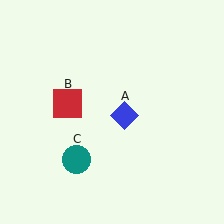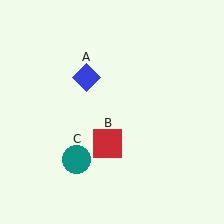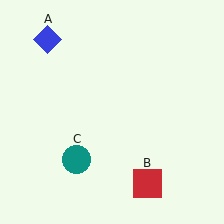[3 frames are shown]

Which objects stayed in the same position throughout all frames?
Teal circle (object C) remained stationary.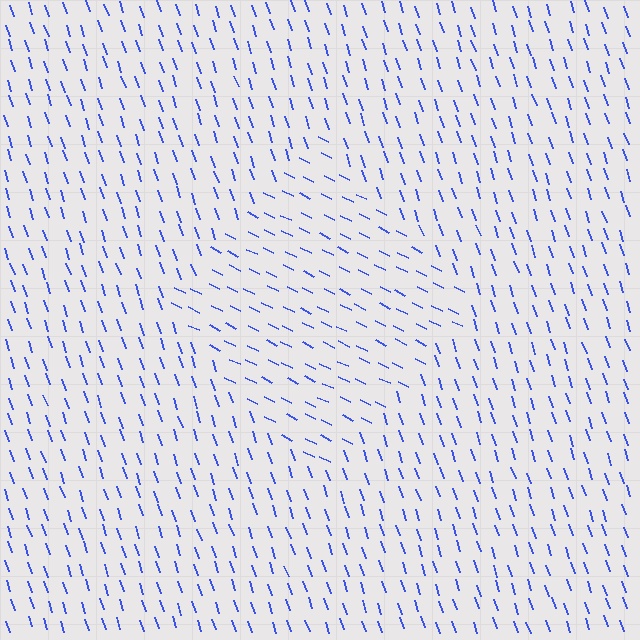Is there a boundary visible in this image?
Yes, there is a texture boundary formed by a change in line orientation.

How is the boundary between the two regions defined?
The boundary is defined purely by a change in line orientation (approximately 45 degrees difference). All lines are the same color and thickness.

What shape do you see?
I see a diamond.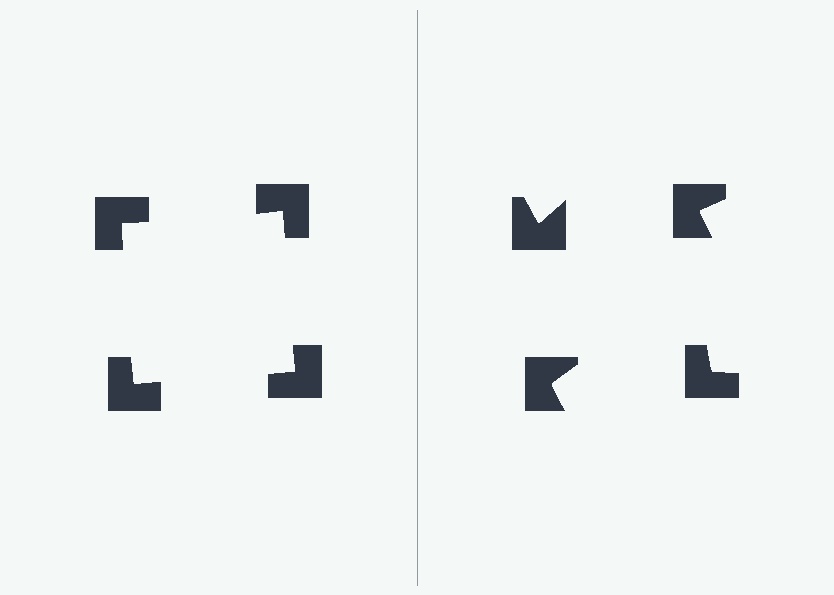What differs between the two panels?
The notched squares are positioned identically on both sides; only the wedge orientations differ. On the left they align to a square; on the right they are misaligned.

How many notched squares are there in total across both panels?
8 — 4 on each side.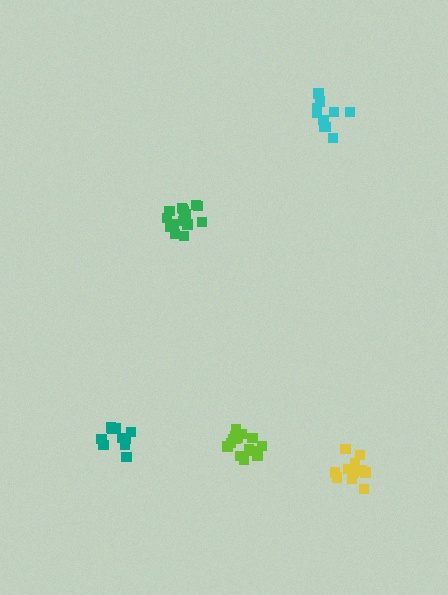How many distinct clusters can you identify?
There are 5 distinct clusters.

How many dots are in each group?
Group 1: 15 dots, Group 2: 11 dots, Group 3: 11 dots, Group 4: 15 dots, Group 5: 15 dots (67 total).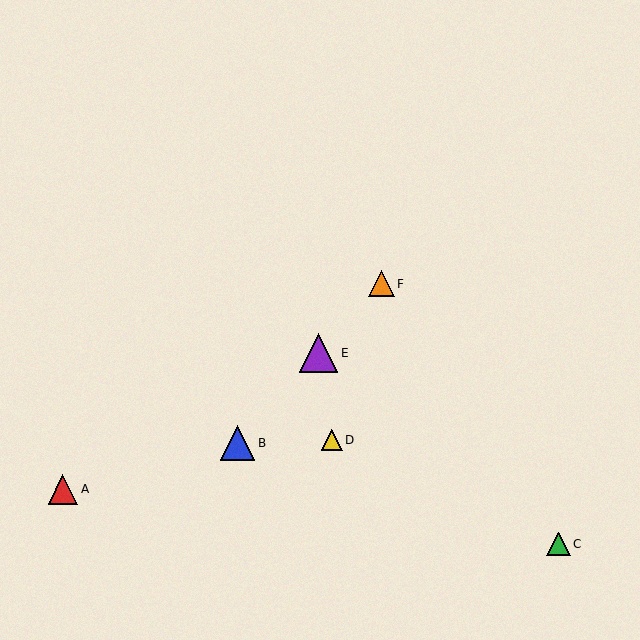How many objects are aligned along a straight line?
3 objects (B, E, F) are aligned along a straight line.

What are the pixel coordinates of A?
Object A is at (63, 489).